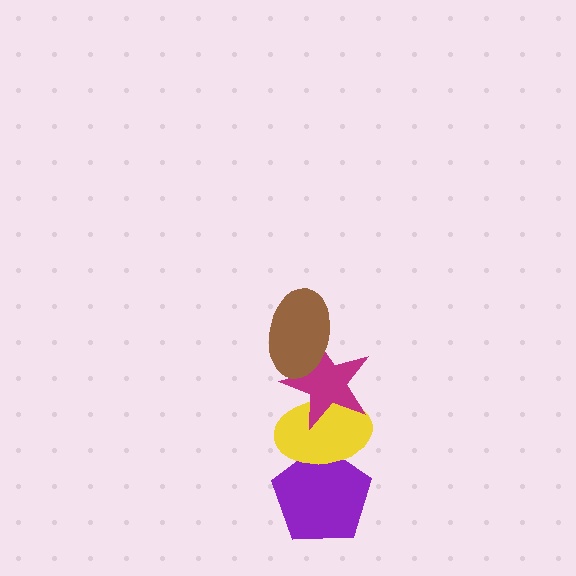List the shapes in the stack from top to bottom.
From top to bottom: the brown ellipse, the magenta star, the yellow ellipse, the purple pentagon.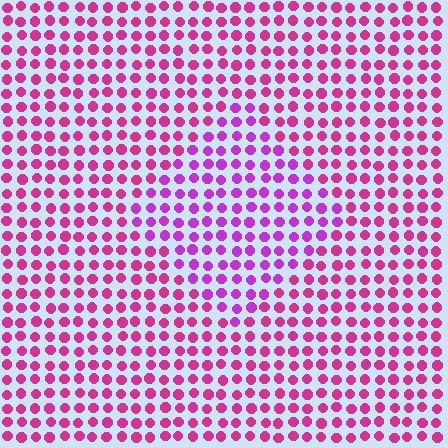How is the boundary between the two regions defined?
The boundary is defined purely by a slight shift in hue (about 28 degrees). Spacing, size, and orientation are identical on both sides.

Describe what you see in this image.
The image is filled with small magenta elements in a uniform arrangement. A diamond-shaped region is visible where the elements are tinted to a slightly different hue, forming a subtle color boundary.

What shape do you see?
I see a diamond.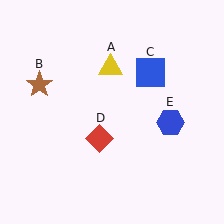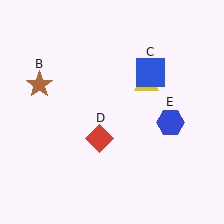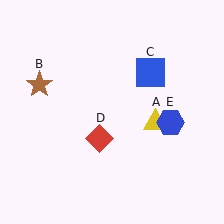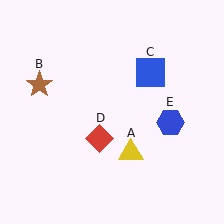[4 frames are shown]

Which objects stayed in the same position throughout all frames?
Brown star (object B) and blue square (object C) and red diamond (object D) and blue hexagon (object E) remained stationary.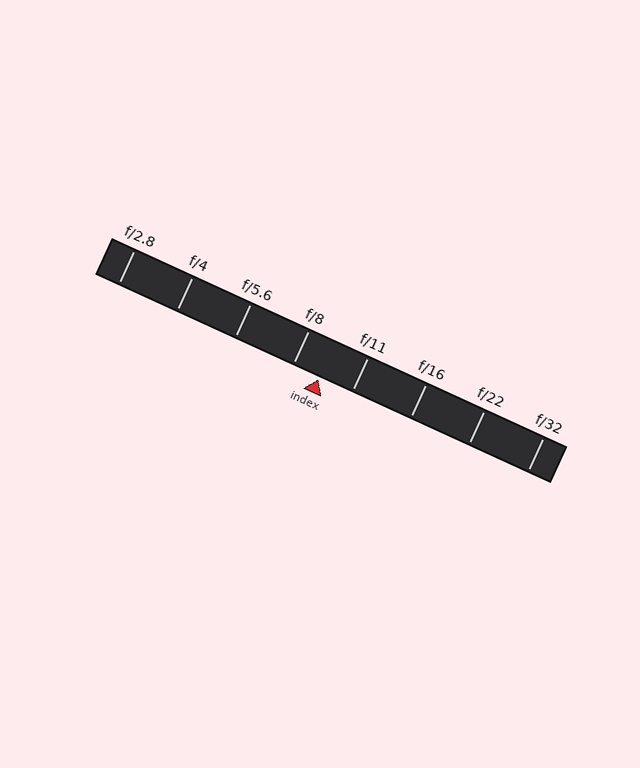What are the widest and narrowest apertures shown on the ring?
The widest aperture shown is f/2.8 and the narrowest is f/32.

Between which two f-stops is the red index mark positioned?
The index mark is between f/8 and f/11.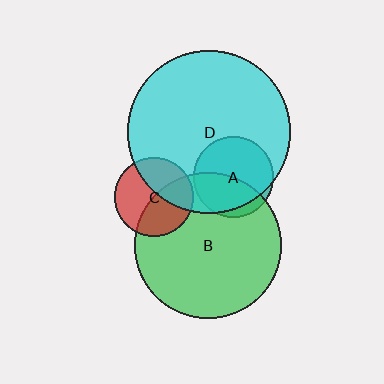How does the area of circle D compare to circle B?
Approximately 1.2 times.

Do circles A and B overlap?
Yes.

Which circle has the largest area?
Circle D (cyan).